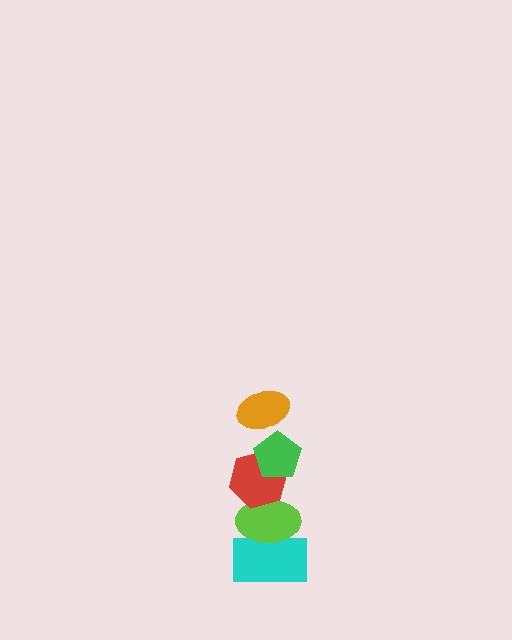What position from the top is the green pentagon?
The green pentagon is 2nd from the top.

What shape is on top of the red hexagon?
The green pentagon is on top of the red hexagon.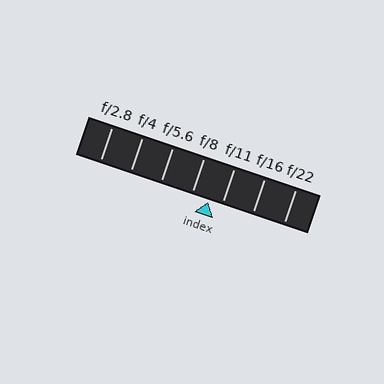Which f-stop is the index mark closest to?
The index mark is closest to f/11.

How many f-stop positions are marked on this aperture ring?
There are 7 f-stop positions marked.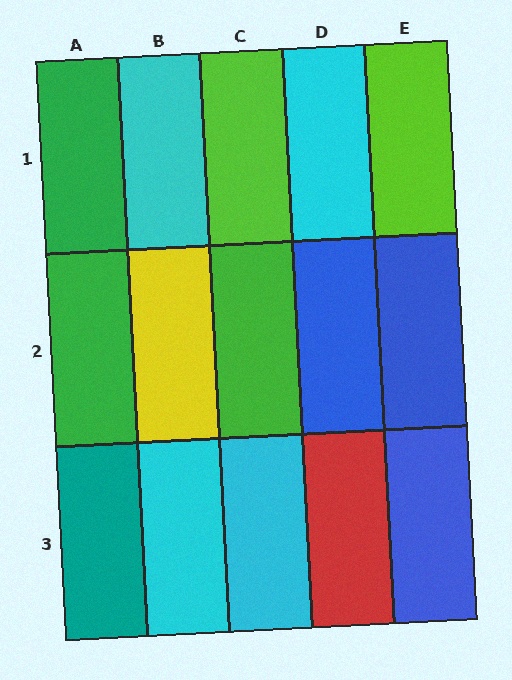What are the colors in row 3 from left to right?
Teal, cyan, cyan, red, blue.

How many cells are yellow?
1 cell is yellow.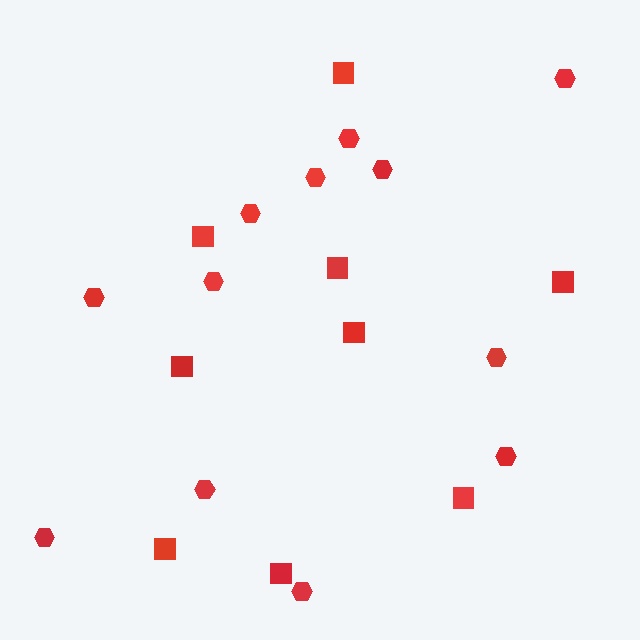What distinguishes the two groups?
There are 2 groups: one group of squares (9) and one group of hexagons (12).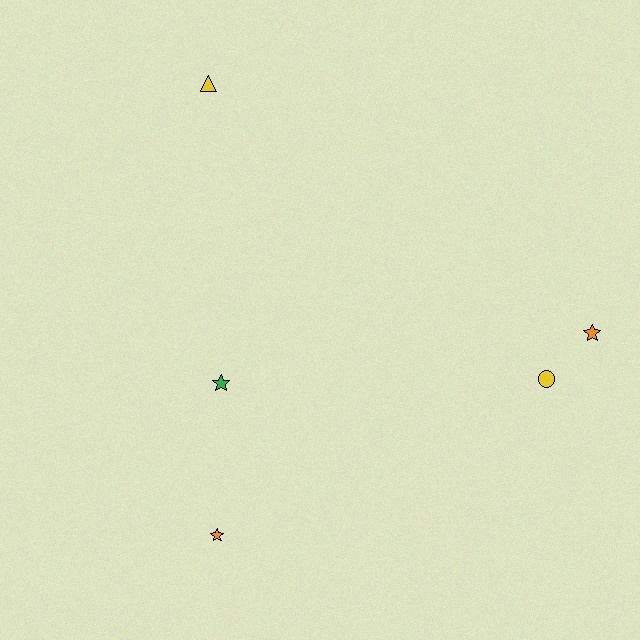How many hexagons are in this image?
There are no hexagons.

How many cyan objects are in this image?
There are no cyan objects.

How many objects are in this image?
There are 5 objects.